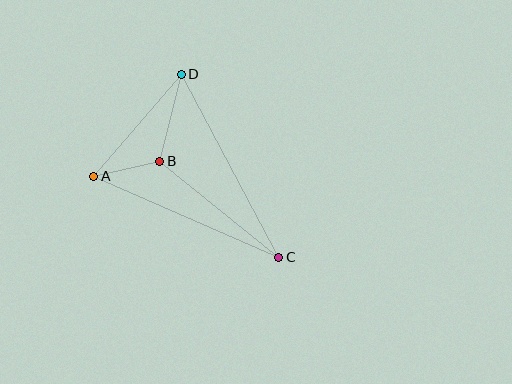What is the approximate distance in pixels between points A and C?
The distance between A and C is approximately 202 pixels.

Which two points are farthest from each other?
Points C and D are farthest from each other.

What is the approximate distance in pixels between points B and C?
The distance between B and C is approximately 153 pixels.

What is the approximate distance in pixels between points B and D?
The distance between B and D is approximately 90 pixels.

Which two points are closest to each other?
Points A and B are closest to each other.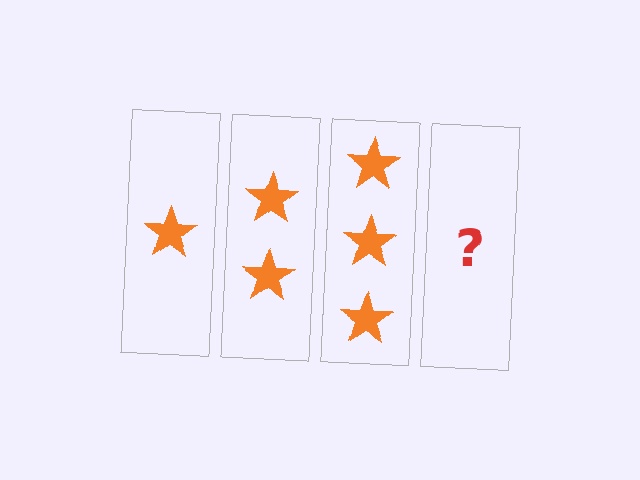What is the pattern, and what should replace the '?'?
The pattern is that each step adds one more star. The '?' should be 4 stars.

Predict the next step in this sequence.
The next step is 4 stars.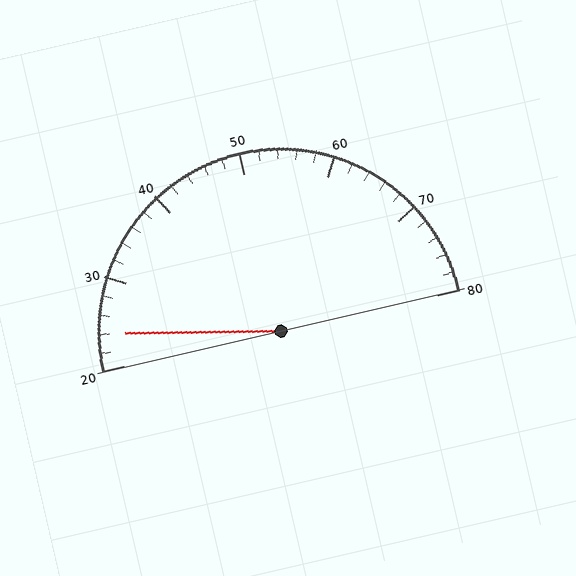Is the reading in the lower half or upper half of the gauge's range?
The reading is in the lower half of the range (20 to 80).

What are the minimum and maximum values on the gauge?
The gauge ranges from 20 to 80.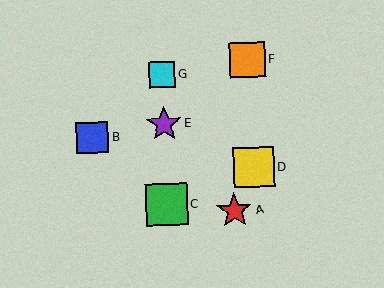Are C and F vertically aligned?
No, C is at x≈167 and F is at x≈248.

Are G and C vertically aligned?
Yes, both are at x≈162.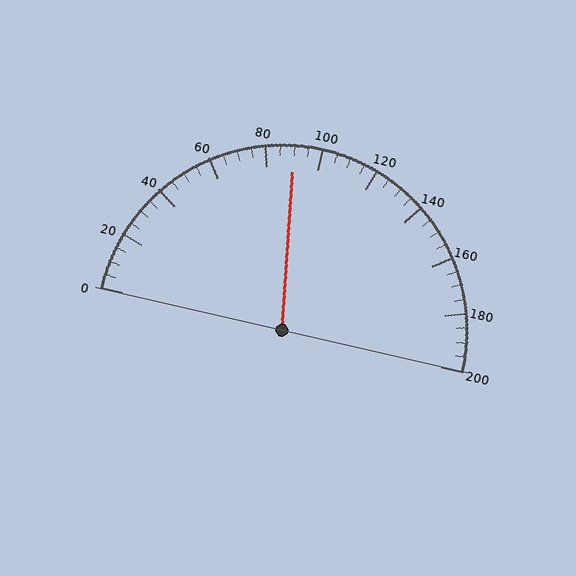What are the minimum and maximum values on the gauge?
The gauge ranges from 0 to 200.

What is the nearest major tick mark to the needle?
The nearest major tick mark is 80.